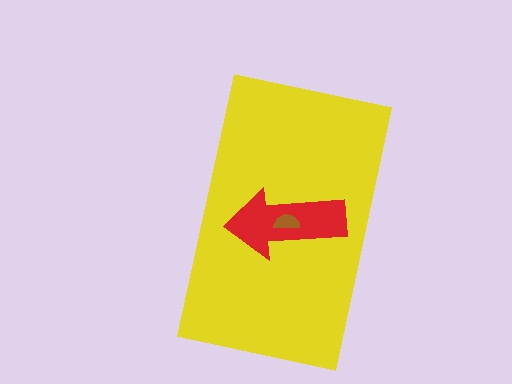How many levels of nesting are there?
3.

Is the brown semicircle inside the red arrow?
Yes.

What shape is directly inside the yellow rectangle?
The red arrow.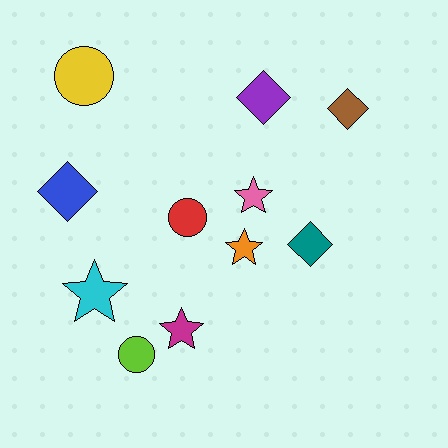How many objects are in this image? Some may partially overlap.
There are 11 objects.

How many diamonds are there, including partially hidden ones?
There are 4 diamonds.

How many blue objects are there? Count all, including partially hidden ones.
There is 1 blue object.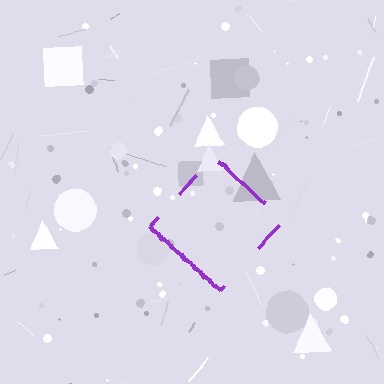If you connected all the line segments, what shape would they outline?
They would outline a diamond.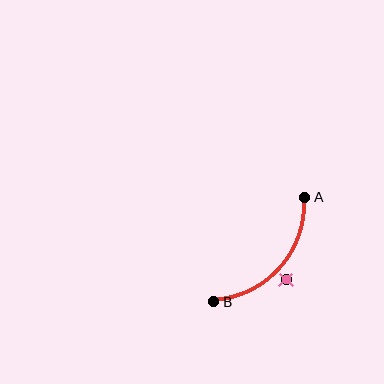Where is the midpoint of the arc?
The arc midpoint is the point on the curve farthest from the straight line joining A and B. It sits below and to the right of that line.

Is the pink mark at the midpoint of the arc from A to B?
No — the pink mark does not lie on the arc at all. It sits slightly outside the curve.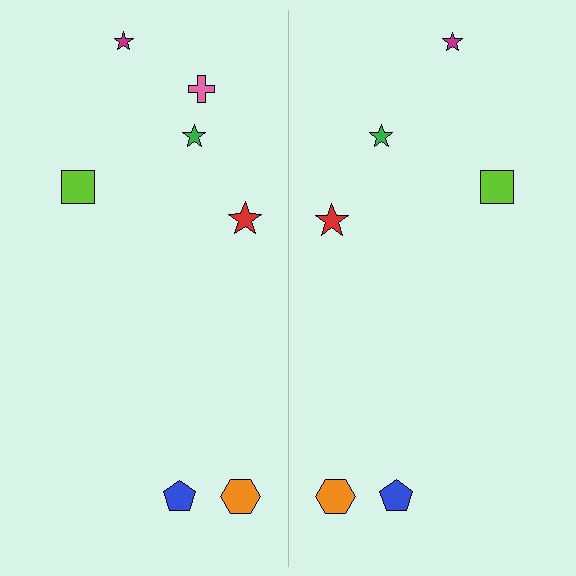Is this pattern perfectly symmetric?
No, the pattern is not perfectly symmetric. A pink cross is missing from the right side.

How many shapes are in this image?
There are 13 shapes in this image.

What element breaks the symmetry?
A pink cross is missing from the right side.